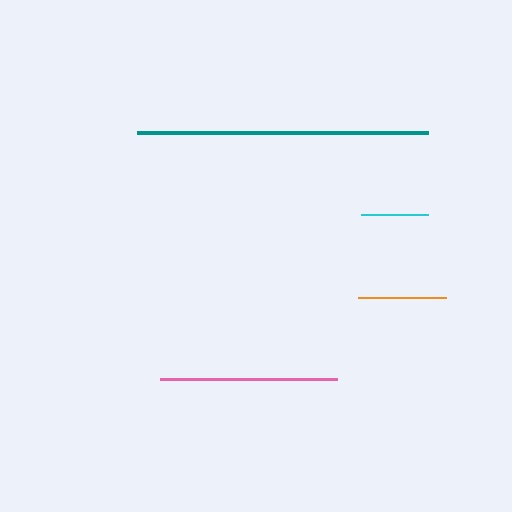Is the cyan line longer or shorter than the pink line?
The pink line is longer than the cyan line.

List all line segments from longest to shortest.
From longest to shortest: teal, pink, orange, cyan.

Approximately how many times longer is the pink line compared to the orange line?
The pink line is approximately 2.0 times the length of the orange line.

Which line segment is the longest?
The teal line is the longest at approximately 291 pixels.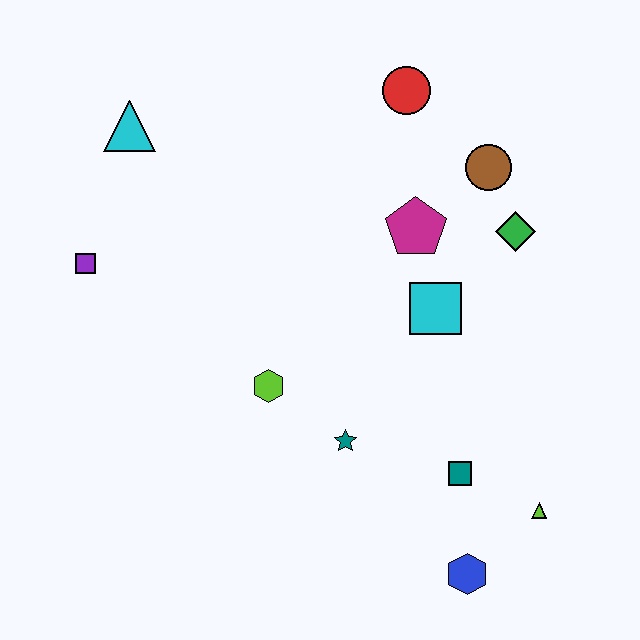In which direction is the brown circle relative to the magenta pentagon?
The brown circle is to the right of the magenta pentagon.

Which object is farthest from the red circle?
The blue hexagon is farthest from the red circle.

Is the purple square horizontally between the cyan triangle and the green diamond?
No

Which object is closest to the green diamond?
The brown circle is closest to the green diamond.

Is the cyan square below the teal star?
No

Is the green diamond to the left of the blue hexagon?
No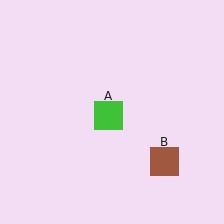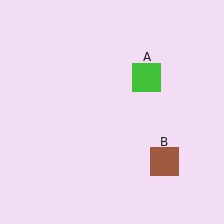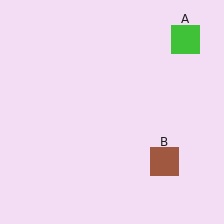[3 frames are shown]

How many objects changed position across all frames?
1 object changed position: green square (object A).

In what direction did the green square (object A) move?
The green square (object A) moved up and to the right.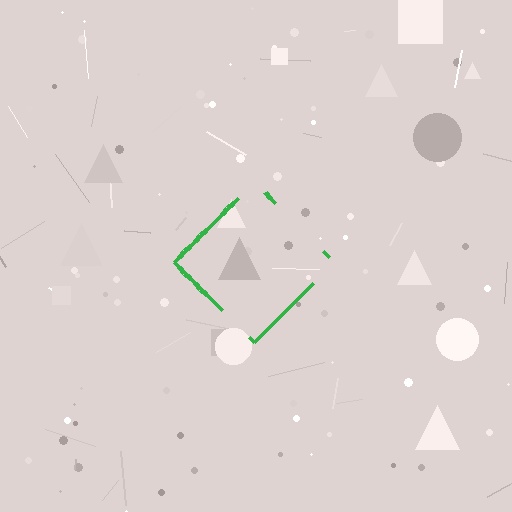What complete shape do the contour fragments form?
The contour fragments form a diamond.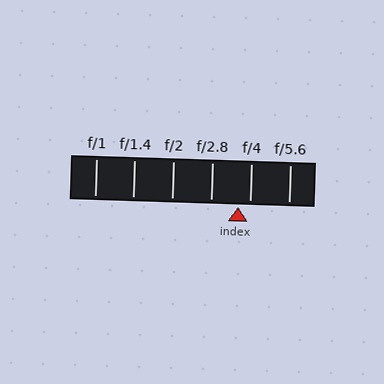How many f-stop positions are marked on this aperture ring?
There are 6 f-stop positions marked.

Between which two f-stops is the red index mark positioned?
The index mark is between f/2.8 and f/4.